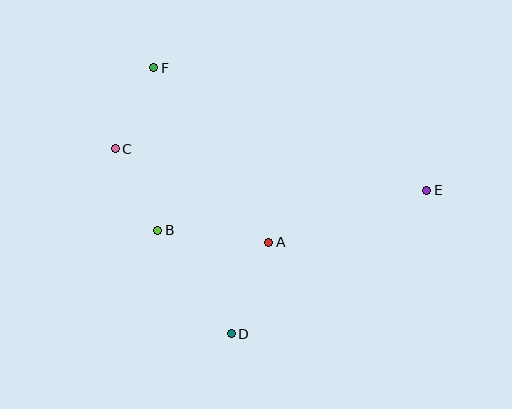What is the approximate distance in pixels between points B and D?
The distance between B and D is approximately 127 pixels.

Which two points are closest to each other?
Points C and F are closest to each other.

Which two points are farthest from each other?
Points C and E are farthest from each other.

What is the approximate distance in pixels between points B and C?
The distance between B and C is approximately 92 pixels.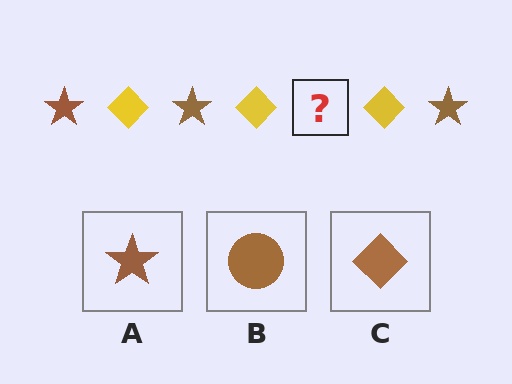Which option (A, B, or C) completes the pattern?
A.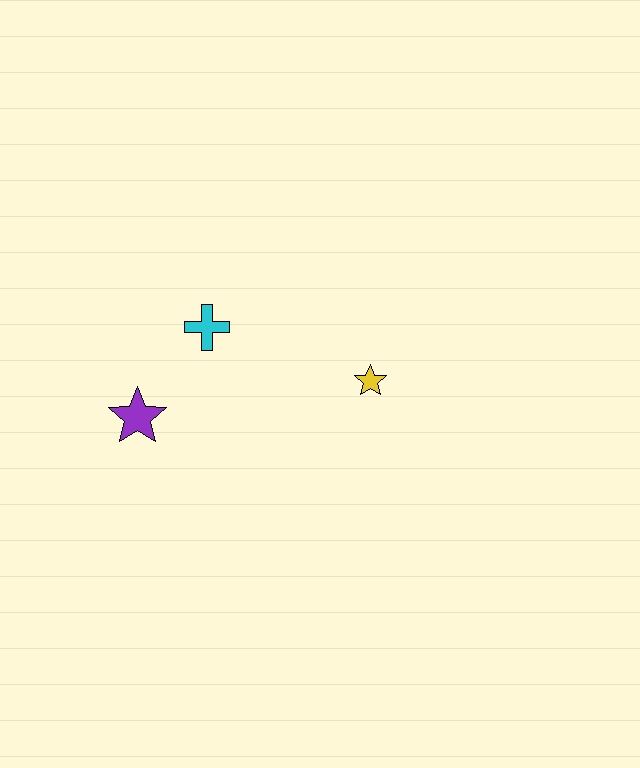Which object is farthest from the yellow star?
The purple star is farthest from the yellow star.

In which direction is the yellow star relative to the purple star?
The yellow star is to the right of the purple star.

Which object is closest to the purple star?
The cyan cross is closest to the purple star.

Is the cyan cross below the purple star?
No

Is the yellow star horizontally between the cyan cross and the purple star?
No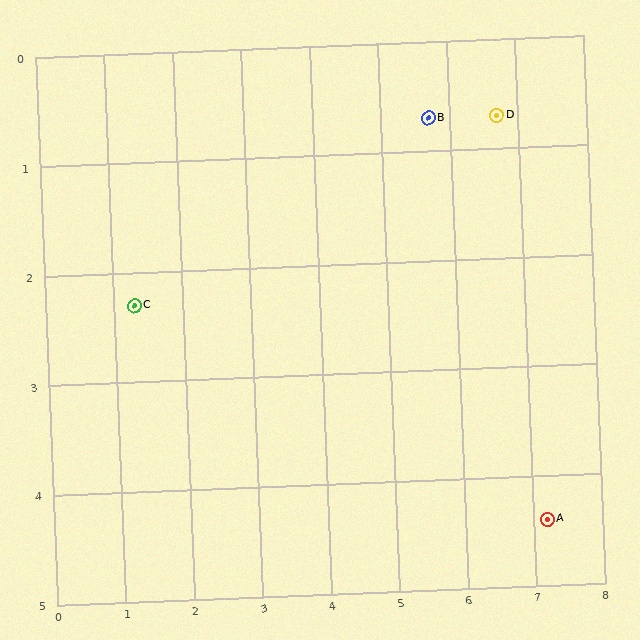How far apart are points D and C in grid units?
Points D and C are about 5.6 grid units apart.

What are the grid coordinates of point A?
Point A is at approximately (7.2, 4.4).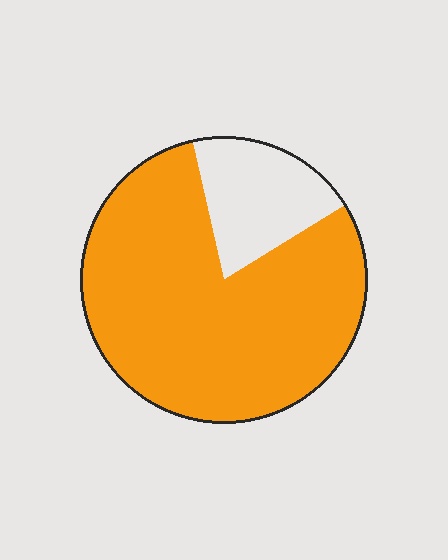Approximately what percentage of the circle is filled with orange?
Approximately 80%.